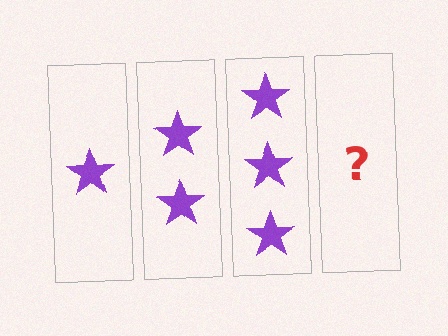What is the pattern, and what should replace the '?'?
The pattern is that each step adds one more star. The '?' should be 4 stars.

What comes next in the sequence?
The next element should be 4 stars.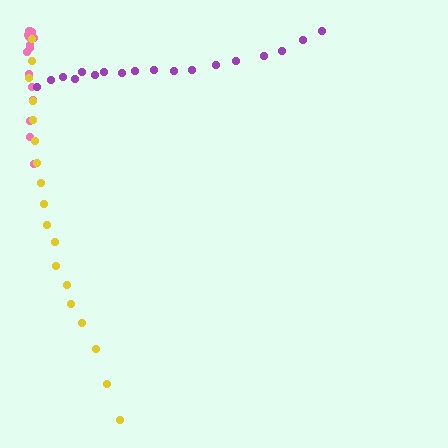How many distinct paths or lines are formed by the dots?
There are 3 distinct paths.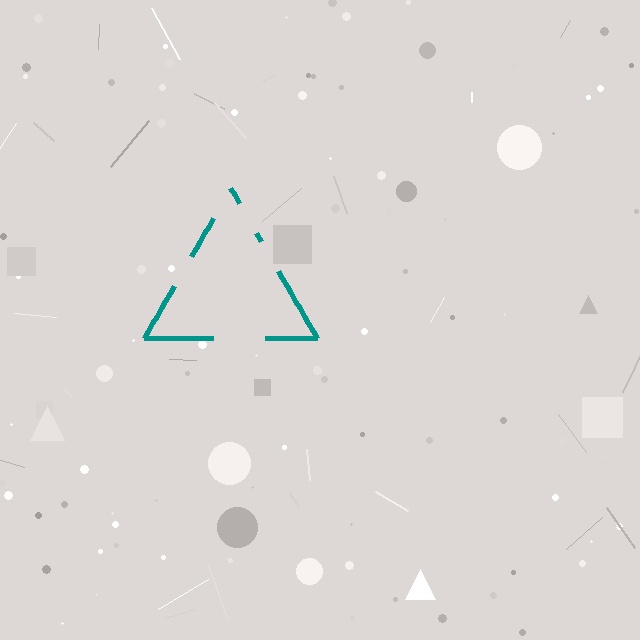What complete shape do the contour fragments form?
The contour fragments form a triangle.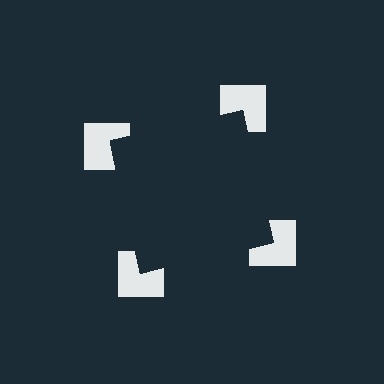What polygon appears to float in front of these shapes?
An illusory square — its edges are inferred from the aligned wedge cuts in the notched squares, not physically drawn.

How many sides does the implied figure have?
4 sides.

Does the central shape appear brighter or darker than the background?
It typically appears slightly darker than the background, even though no actual brightness change is drawn.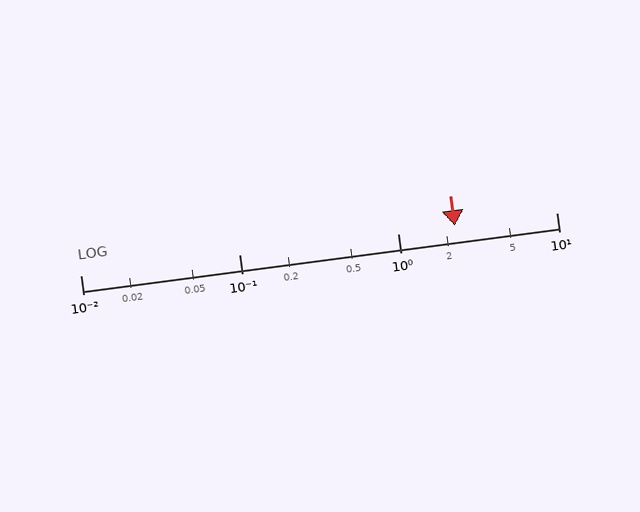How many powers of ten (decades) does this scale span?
The scale spans 3 decades, from 0.01 to 10.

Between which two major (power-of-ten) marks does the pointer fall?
The pointer is between 1 and 10.